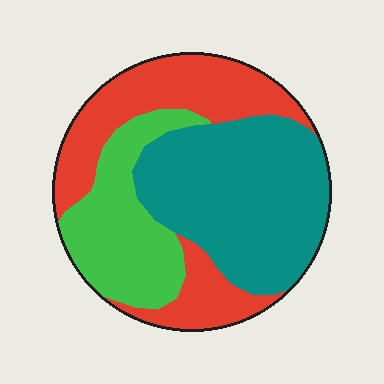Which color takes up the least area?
Green, at roughly 25%.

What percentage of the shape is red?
Red takes up about one third (1/3) of the shape.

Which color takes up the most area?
Teal, at roughly 40%.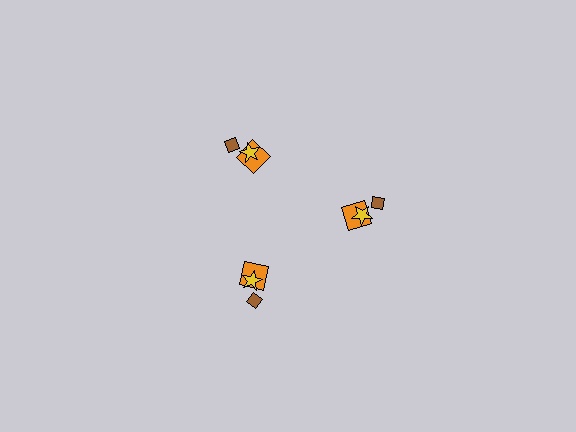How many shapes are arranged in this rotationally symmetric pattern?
There are 9 shapes, arranged in 3 groups of 3.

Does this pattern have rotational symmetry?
Yes, this pattern has 3-fold rotational symmetry. It looks the same after rotating 120 degrees around the center.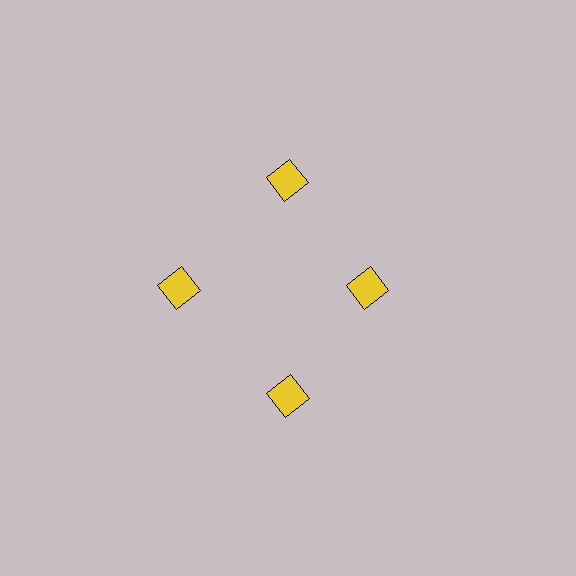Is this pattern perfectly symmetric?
No. The 4 yellow squares are arranged in a ring, but one element near the 3 o'clock position is pulled inward toward the center, breaking the 4-fold rotational symmetry.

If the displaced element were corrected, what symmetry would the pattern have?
It would have 4-fold rotational symmetry — the pattern would map onto itself every 90 degrees.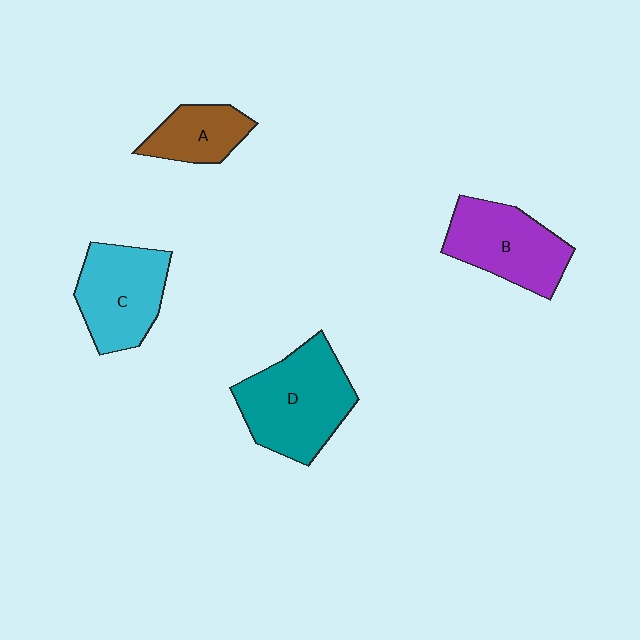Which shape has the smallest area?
Shape A (brown).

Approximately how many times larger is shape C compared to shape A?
Approximately 1.6 times.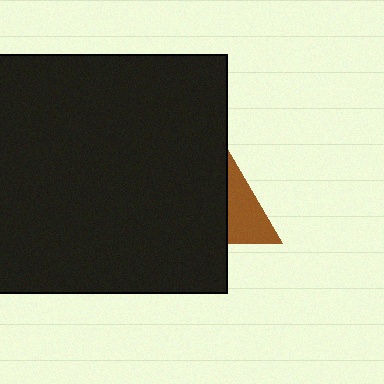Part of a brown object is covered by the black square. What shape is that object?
It is a triangle.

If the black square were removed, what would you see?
You would see the complete brown triangle.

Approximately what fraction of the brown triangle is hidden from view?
Roughly 61% of the brown triangle is hidden behind the black square.